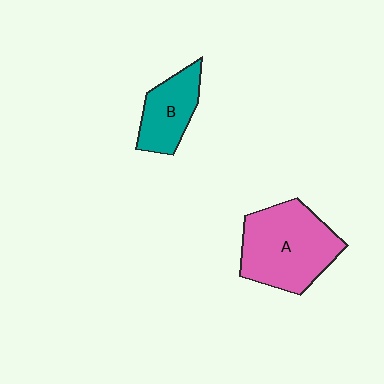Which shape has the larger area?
Shape A (pink).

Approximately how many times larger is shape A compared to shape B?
Approximately 1.8 times.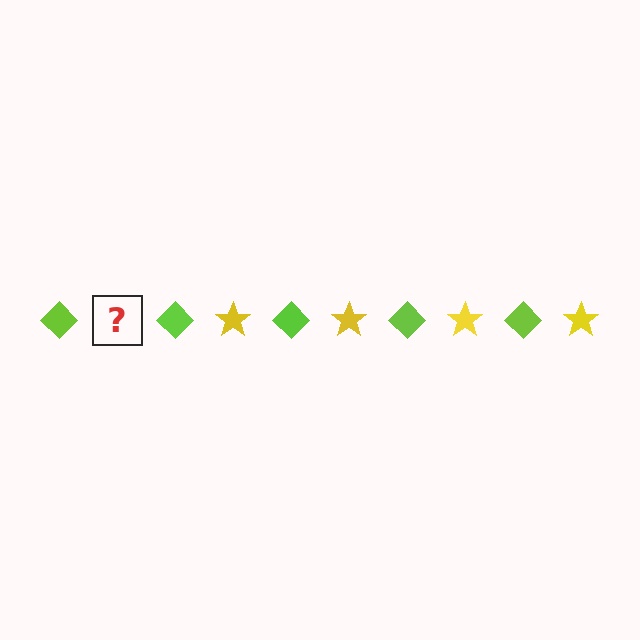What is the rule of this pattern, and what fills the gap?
The rule is that the pattern alternates between lime diamond and yellow star. The gap should be filled with a yellow star.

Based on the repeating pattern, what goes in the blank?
The blank should be a yellow star.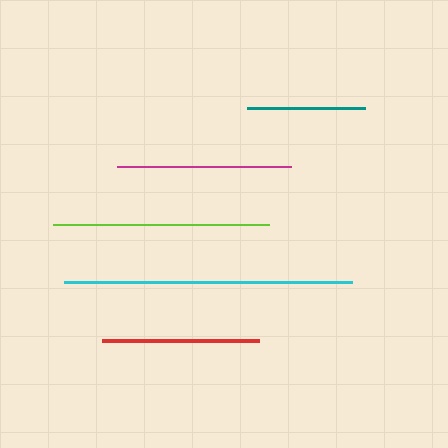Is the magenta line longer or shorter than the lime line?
The lime line is longer than the magenta line.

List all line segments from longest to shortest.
From longest to shortest: cyan, lime, magenta, red, teal.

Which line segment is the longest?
The cyan line is the longest at approximately 288 pixels.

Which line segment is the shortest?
The teal line is the shortest at approximately 119 pixels.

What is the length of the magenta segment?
The magenta segment is approximately 174 pixels long.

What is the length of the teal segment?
The teal segment is approximately 119 pixels long.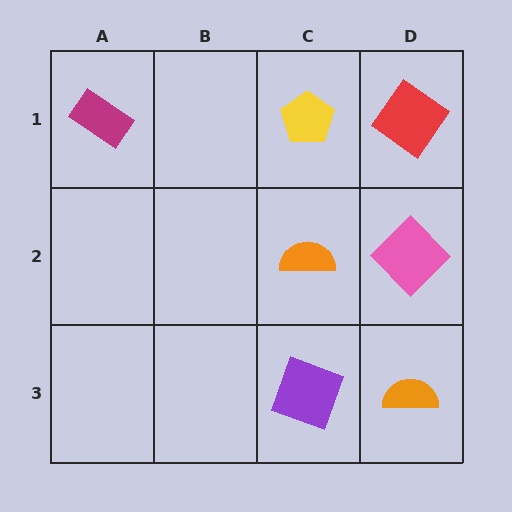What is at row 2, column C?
An orange semicircle.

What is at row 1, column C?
A yellow pentagon.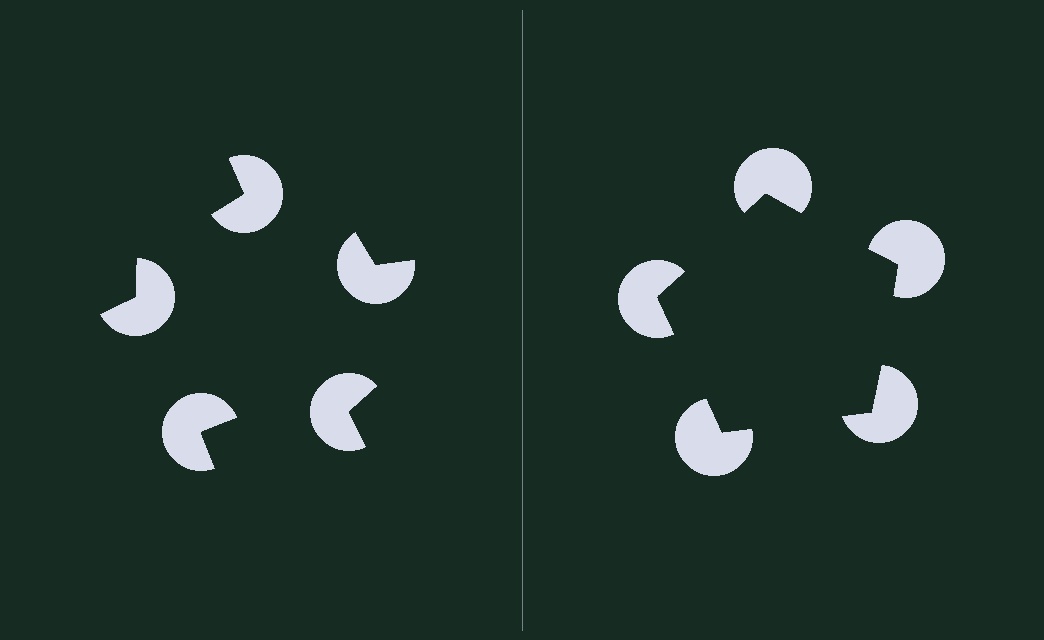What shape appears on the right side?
An illusory pentagon.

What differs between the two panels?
The pac-man discs are positioned identically on both sides; only the wedge orientations differ. On the right they align to a pentagon; on the left they are misaligned.